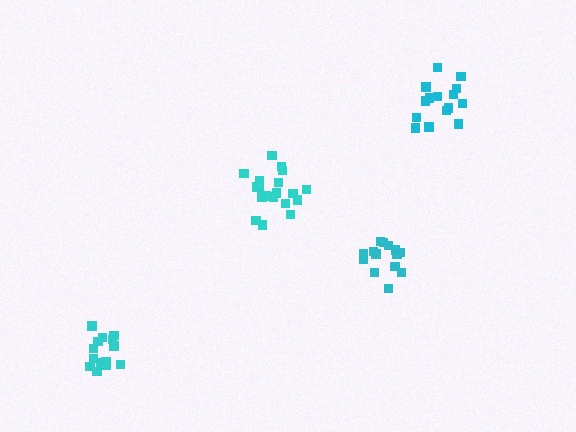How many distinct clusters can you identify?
There are 4 distinct clusters.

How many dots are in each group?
Group 1: 14 dots, Group 2: 14 dots, Group 3: 15 dots, Group 4: 20 dots (63 total).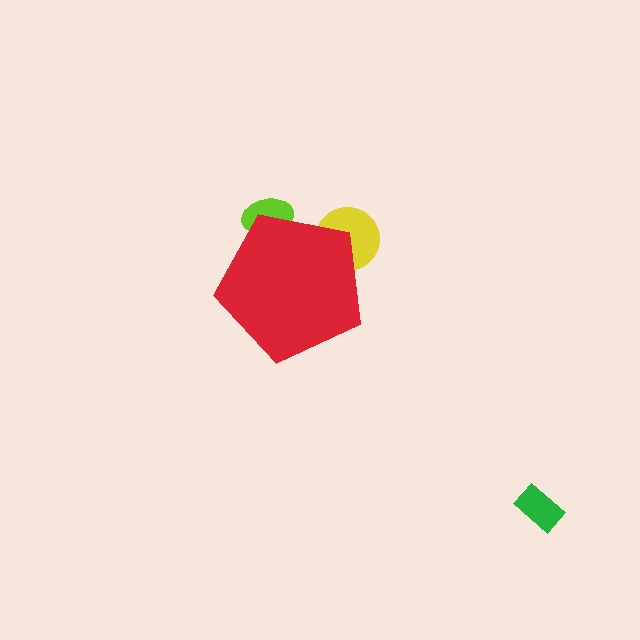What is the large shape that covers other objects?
A red pentagon.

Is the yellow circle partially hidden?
Yes, the yellow circle is partially hidden behind the red pentagon.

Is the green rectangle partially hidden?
No, the green rectangle is fully visible.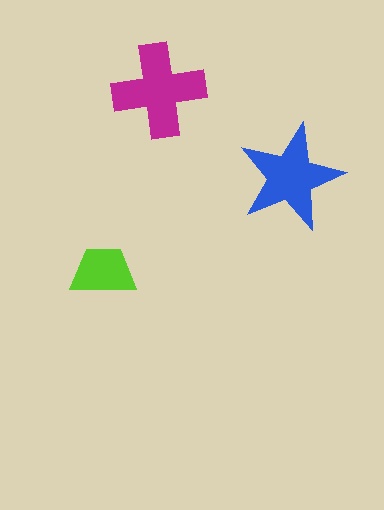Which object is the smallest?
The lime trapezoid.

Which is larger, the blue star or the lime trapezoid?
The blue star.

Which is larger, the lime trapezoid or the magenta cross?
The magenta cross.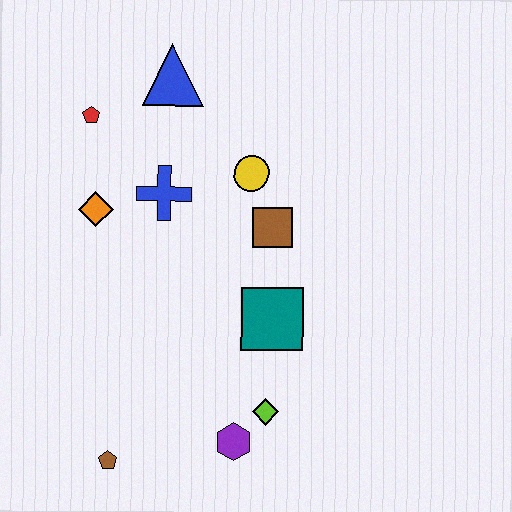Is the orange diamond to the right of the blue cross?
No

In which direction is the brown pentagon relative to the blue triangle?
The brown pentagon is below the blue triangle.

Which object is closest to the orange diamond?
The blue cross is closest to the orange diamond.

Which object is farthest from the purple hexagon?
The blue triangle is farthest from the purple hexagon.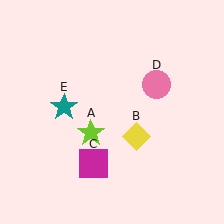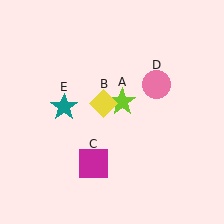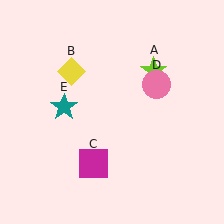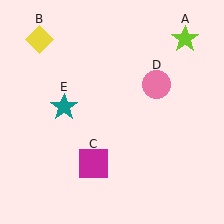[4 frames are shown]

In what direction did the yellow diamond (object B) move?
The yellow diamond (object B) moved up and to the left.